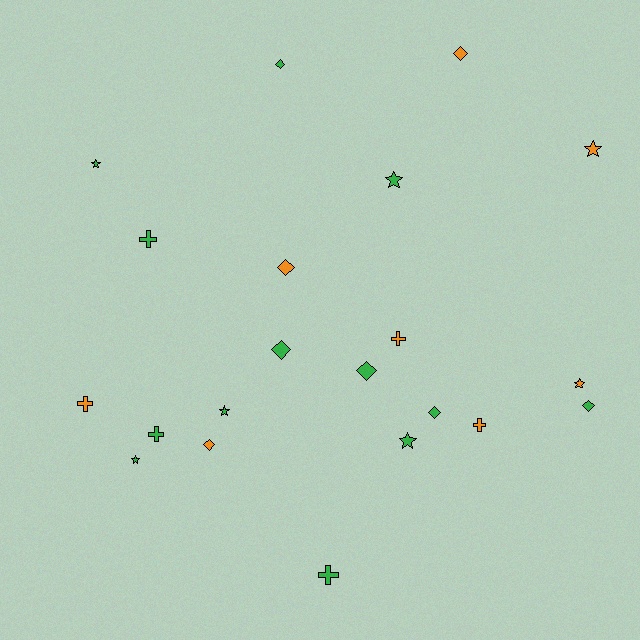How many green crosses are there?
There are 3 green crosses.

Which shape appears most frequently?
Diamond, with 8 objects.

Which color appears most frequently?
Green, with 13 objects.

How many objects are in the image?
There are 21 objects.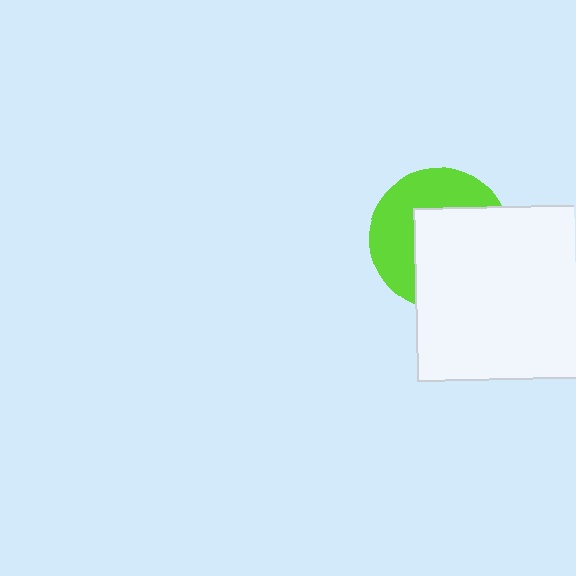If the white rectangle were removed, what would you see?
You would see the complete lime circle.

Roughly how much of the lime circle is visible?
About half of it is visible (roughly 46%).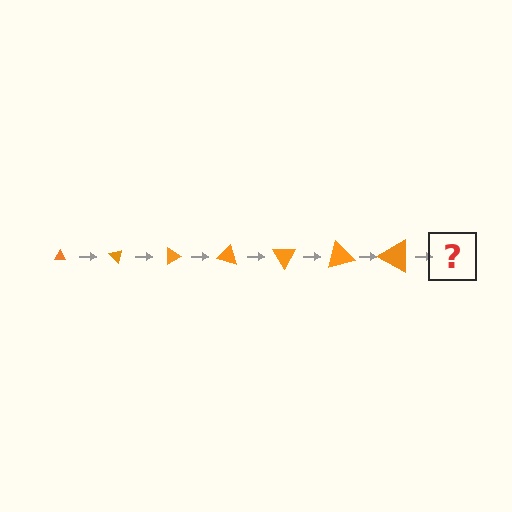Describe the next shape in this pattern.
It should be a triangle, larger than the previous one and rotated 315 degrees from the start.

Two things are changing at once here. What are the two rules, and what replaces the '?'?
The two rules are that the triangle grows larger each step and it rotates 45 degrees each step. The '?' should be a triangle, larger than the previous one and rotated 315 degrees from the start.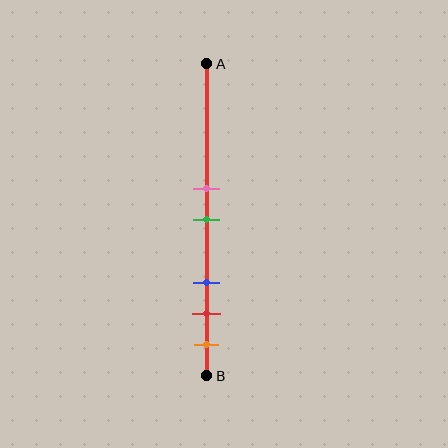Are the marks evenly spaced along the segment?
No, the marks are not evenly spaced.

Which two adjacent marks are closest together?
The pink and green marks are the closest adjacent pair.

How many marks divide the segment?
There are 5 marks dividing the segment.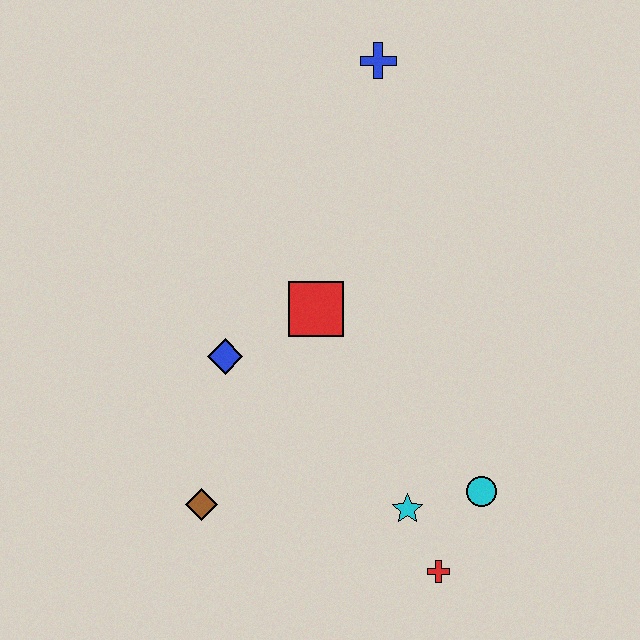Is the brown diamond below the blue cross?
Yes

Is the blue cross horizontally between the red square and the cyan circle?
Yes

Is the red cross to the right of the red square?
Yes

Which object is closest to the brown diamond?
The blue diamond is closest to the brown diamond.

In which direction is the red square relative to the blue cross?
The red square is below the blue cross.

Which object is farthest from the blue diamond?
The blue cross is farthest from the blue diamond.